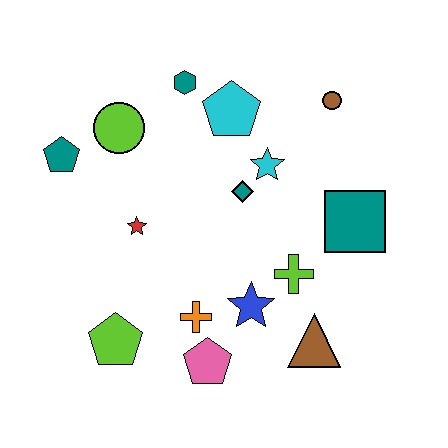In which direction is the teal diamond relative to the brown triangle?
The teal diamond is above the brown triangle.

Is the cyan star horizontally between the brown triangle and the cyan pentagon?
Yes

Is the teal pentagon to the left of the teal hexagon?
Yes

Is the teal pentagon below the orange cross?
No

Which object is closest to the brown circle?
The cyan star is closest to the brown circle.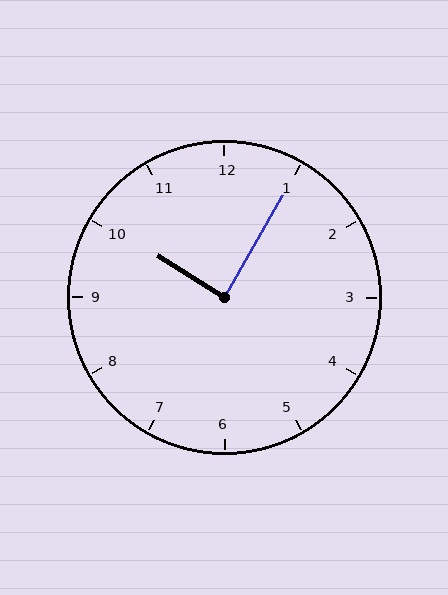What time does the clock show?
10:05.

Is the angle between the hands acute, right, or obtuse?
It is right.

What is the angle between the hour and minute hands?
Approximately 88 degrees.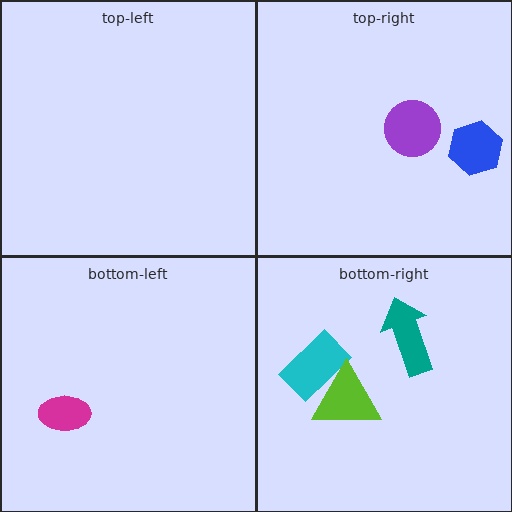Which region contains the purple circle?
The top-right region.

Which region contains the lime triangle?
The bottom-right region.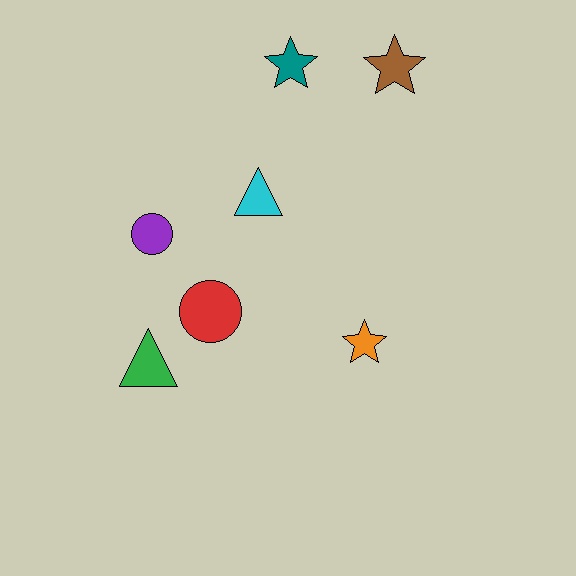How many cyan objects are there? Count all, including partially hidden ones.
There is 1 cyan object.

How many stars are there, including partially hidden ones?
There are 3 stars.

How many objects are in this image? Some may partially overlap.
There are 7 objects.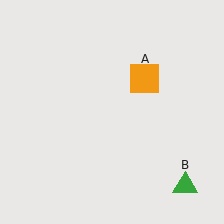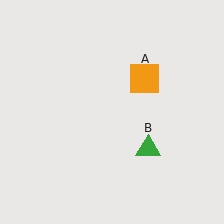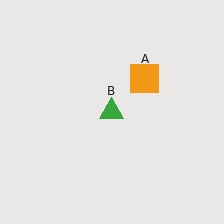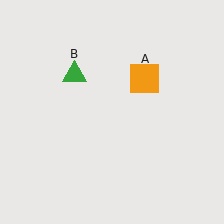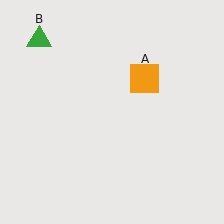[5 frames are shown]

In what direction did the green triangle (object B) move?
The green triangle (object B) moved up and to the left.